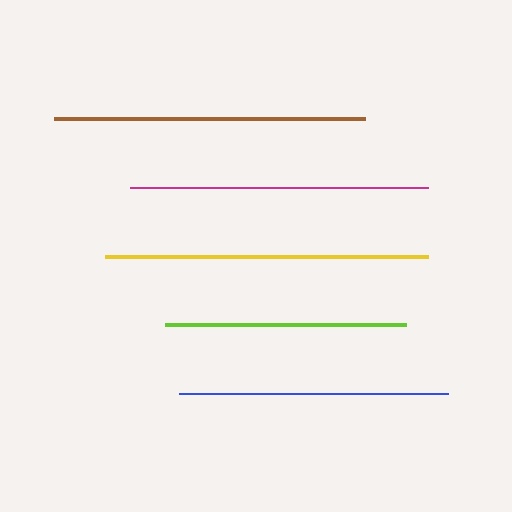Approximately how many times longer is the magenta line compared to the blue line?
The magenta line is approximately 1.1 times the length of the blue line.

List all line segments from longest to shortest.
From longest to shortest: yellow, brown, magenta, blue, lime.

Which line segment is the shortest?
The lime line is the shortest at approximately 241 pixels.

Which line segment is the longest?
The yellow line is the longest at approximately 323 pixels.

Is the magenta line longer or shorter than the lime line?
The magenta line is longer than the lime line.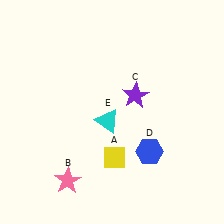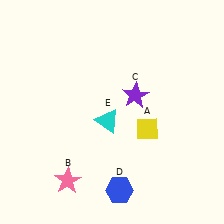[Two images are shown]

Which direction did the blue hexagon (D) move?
The blue hexagon (D) moved down.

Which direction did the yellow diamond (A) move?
The yellow diamond (A) moved right.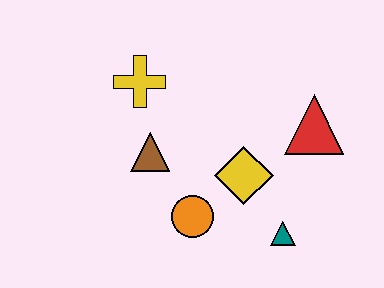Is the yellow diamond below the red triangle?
Yes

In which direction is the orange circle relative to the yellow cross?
The orange circle is below the yellow cross.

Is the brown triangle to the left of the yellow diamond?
Yes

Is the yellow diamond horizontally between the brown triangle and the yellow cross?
No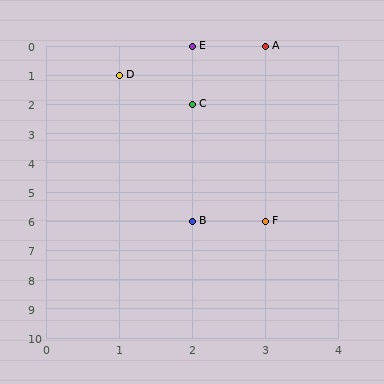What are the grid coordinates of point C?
Point C is at grid coordinates (2, 2).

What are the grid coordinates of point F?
Point F is at grid coordinates (3, 6).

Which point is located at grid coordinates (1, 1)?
Point D is at (1, 1).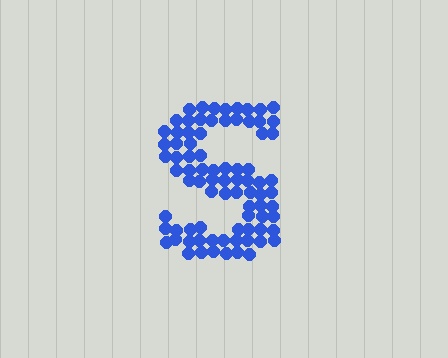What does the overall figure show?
The overall figure shows the letter S.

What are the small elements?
The small elements are circles.